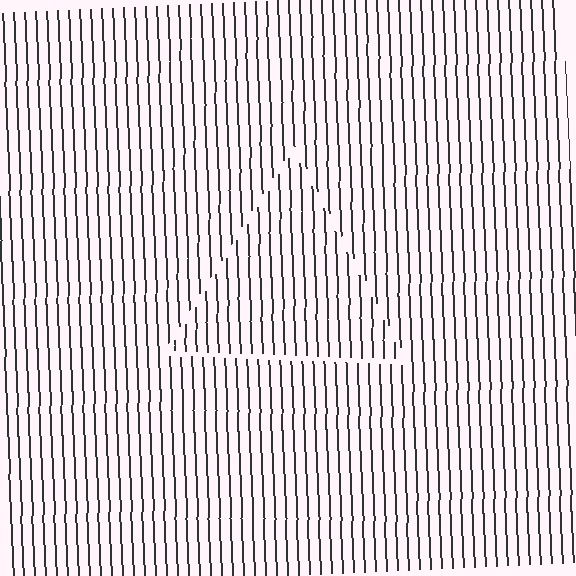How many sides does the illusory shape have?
3 sides — the line-ends trace a triangle.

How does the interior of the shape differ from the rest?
The interior of the shape contains the same grating, shifted by half a period — the contour is defined by the phase discontinuity where line-ends from the inner and outer gratings abut.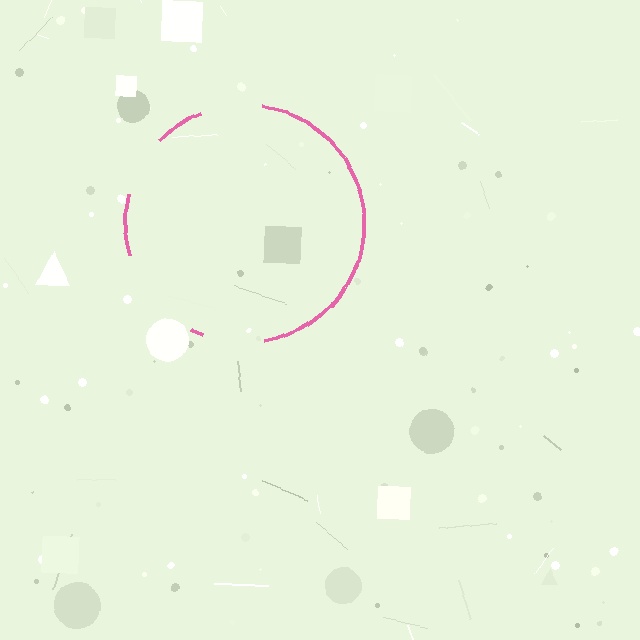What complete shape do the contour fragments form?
The contour fragments form a circle.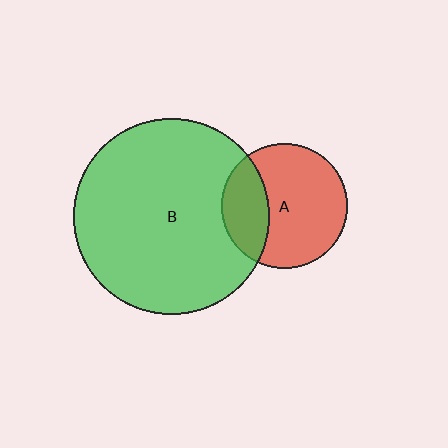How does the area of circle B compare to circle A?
Approximately 2.5 times.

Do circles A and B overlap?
Yes.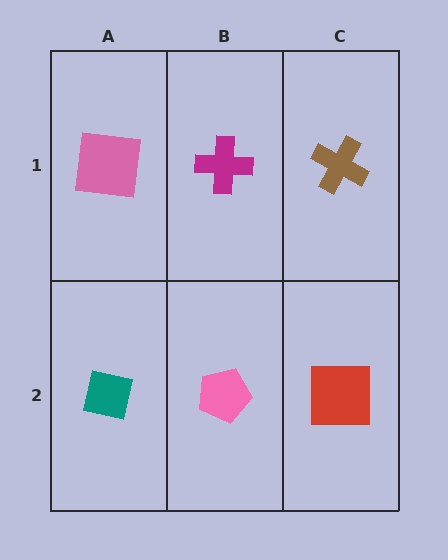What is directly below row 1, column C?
A red square.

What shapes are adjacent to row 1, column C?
A red square (row 2, column C), a magenta cross (row 1, column B).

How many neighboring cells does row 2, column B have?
3.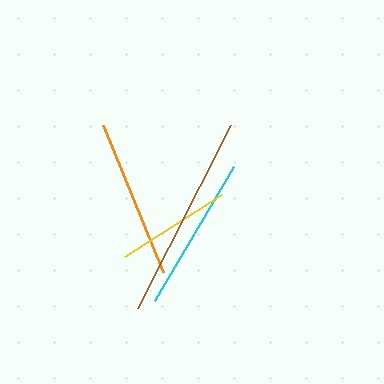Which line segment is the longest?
The brown line is the longest at approximately 206 pixels.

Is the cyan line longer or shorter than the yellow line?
The cyan line is longer than the yellow line.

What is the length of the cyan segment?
The cyan segment is approximately 155 pixels long.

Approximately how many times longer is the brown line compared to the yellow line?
The brown line is approximately 1.8 times the length of the yellow line.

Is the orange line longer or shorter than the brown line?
The brown line is longer than the orange line.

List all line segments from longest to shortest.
From longest to shortest: brown, orange, cyan, yellow.